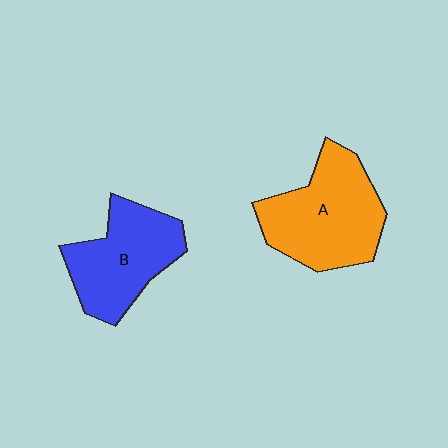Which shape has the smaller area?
Shape B (blue).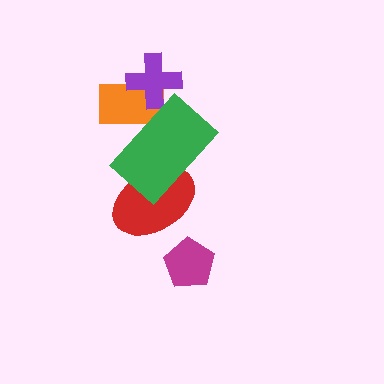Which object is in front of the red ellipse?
The green rectangle is in front of the red ellipse.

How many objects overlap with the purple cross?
2 objects overlap with the purple cross.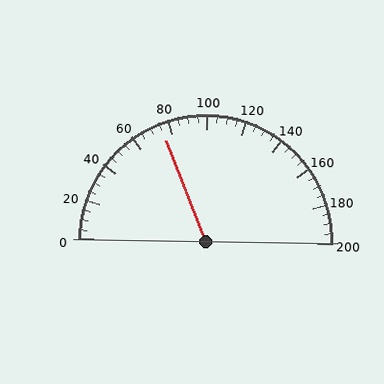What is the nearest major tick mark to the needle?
The nearest major tick mark is 80.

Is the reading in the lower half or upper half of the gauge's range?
The reading is in the lower half of the range (0 to 200).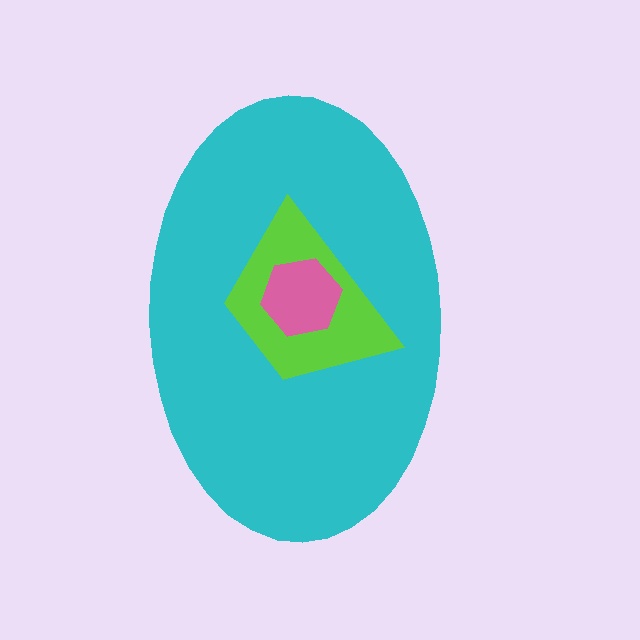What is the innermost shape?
The pink hexagon.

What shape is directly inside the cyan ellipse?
The lime trapezoid.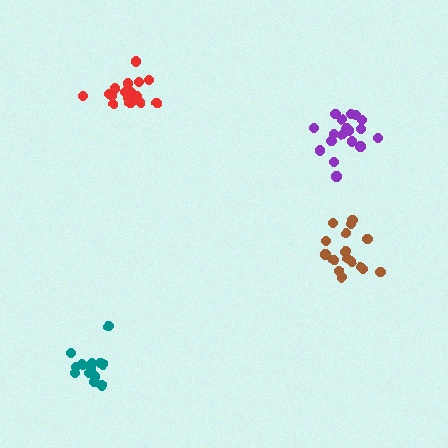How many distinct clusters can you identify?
There are 4 distinct clusters.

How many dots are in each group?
Group 1: 16 dots, Group 2: 18 dots, Group 3: 15 dots, Group 4: 16 dots (65 total).